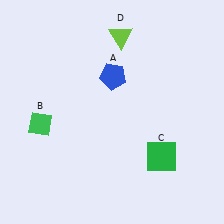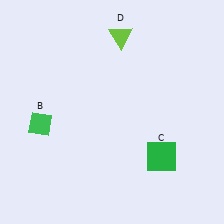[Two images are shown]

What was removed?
The blue pentagon (A) was removed in Image 2.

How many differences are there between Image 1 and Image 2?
There is 1 difference between the two images.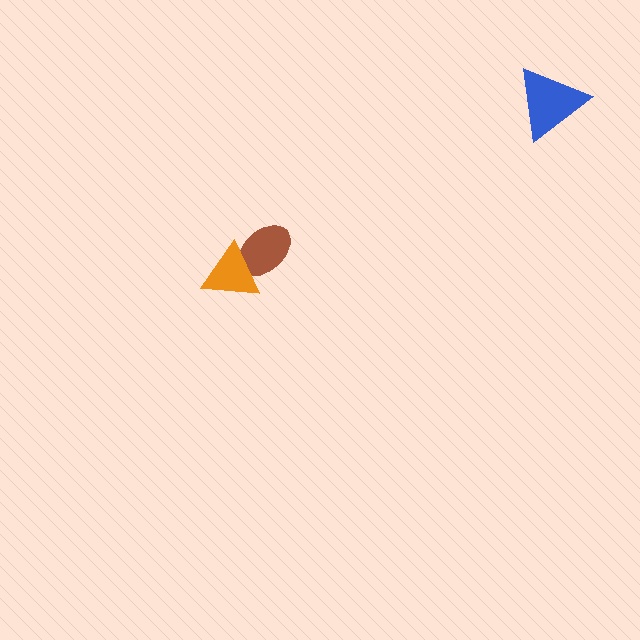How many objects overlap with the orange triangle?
1 object overlaps with the orange triangle.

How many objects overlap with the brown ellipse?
1 object overlaps with the brown ellipse.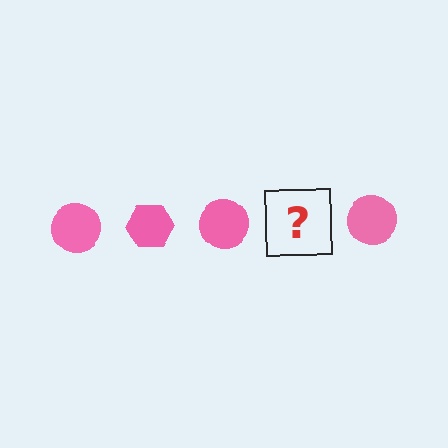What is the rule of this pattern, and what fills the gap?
The rule is that the pattern cycles through circle, hexagon shapes in pink. The gap should be filled with a pink hexagon.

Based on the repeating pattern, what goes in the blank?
The blank should be a pink hexagon.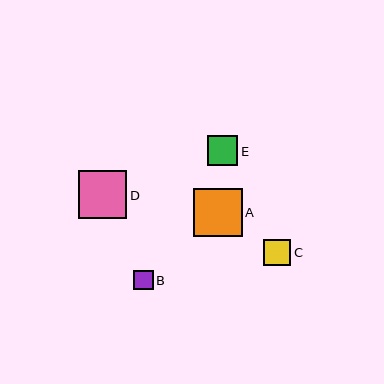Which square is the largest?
Square A is the largest with a size of approximately 49 pixels.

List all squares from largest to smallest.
From largest to smallest: A, D, E, C, B.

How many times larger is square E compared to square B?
Square E is approximately 1.5 times the size of square B.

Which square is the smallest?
Square B is the smallest with a size of approximately 20 pixels.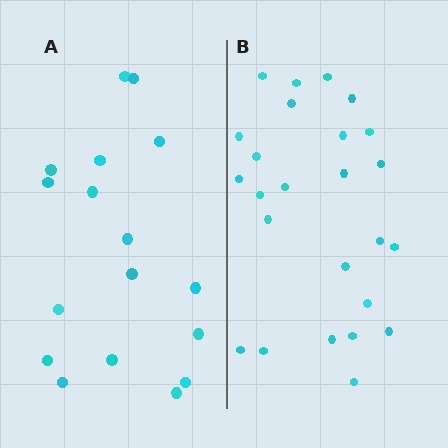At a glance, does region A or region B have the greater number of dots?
Region B (the right region) has more dots.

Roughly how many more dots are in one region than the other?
Region B has roughly 8 or so more dots than region A.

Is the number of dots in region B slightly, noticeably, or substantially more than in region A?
Region B has substantially more. The ratio is roughly 1.5 to 1.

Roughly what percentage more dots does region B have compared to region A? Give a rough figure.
About 45% more.